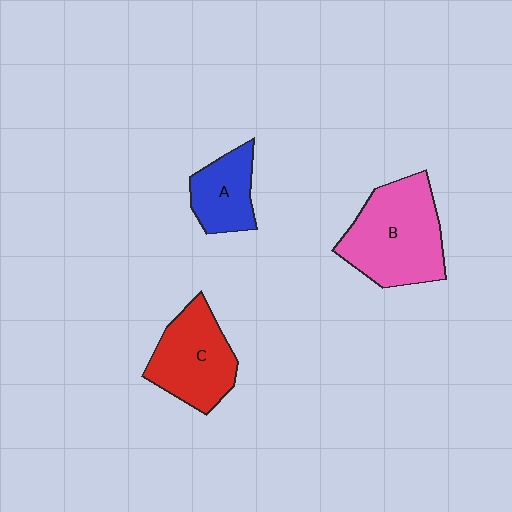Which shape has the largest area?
Shape B (pink).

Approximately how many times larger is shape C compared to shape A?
Approximately 1.5 times.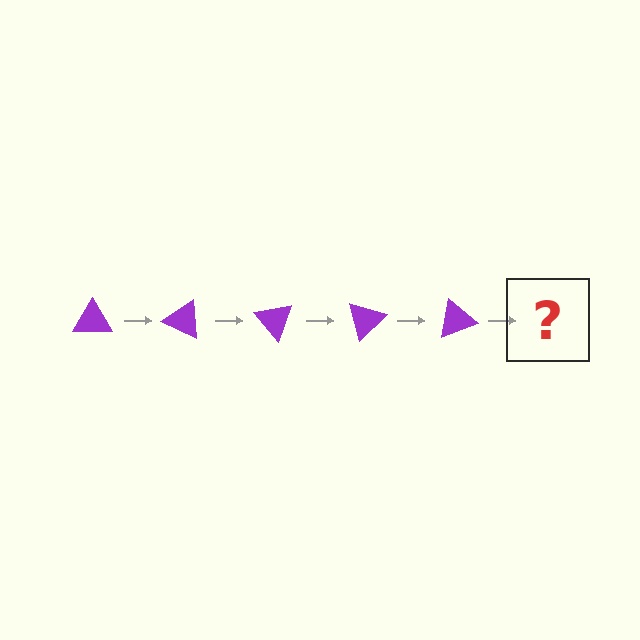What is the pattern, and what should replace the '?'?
The pattern is that the triangle rotates 25 degrees each step. The '?' should be a purple triangle rotated 125 degrees.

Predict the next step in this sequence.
The next step is a purple triangle rotated 125 degrees.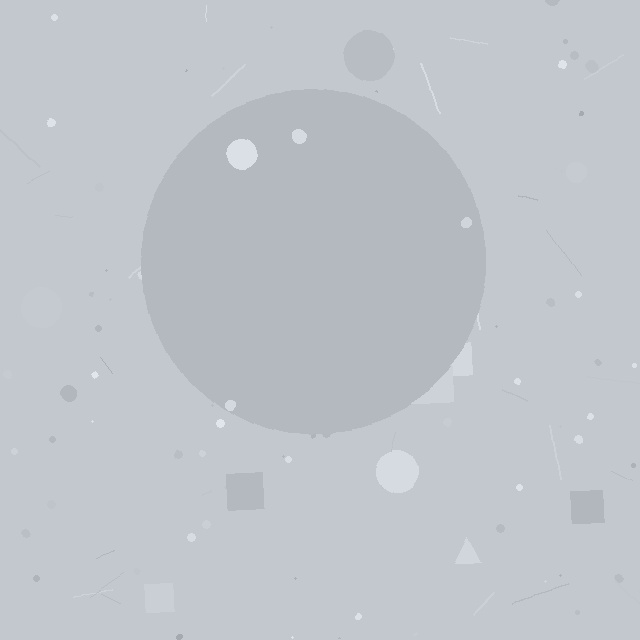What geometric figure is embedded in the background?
A circle is embedded in the background.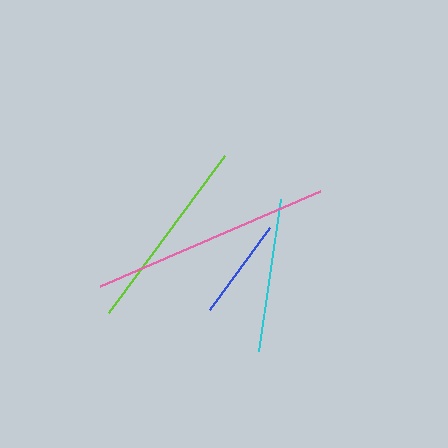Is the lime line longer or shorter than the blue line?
The lime line is longer than the blue line.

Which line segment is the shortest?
The blue line is the shortest at approximately 102 pixels.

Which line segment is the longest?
The pink line is the longest at approximately 240 pixels.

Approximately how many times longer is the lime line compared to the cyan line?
The lime line is approximately 1.3 times the length of the cyan line.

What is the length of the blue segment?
The blue segment is approximately 102 pixels long.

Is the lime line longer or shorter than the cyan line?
The lime line is longer than the cyan line.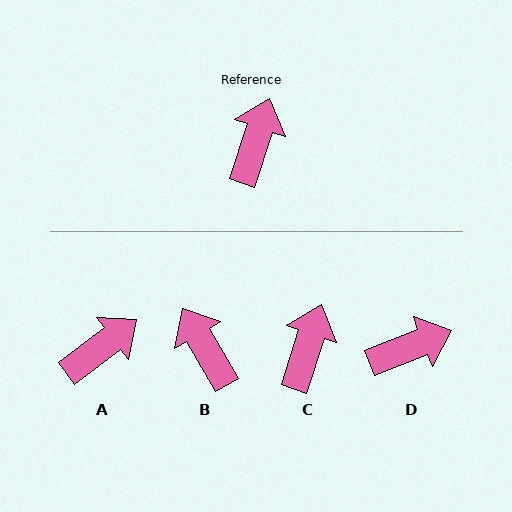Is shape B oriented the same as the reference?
No, it is off by about 48 degrees.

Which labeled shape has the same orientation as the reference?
C.